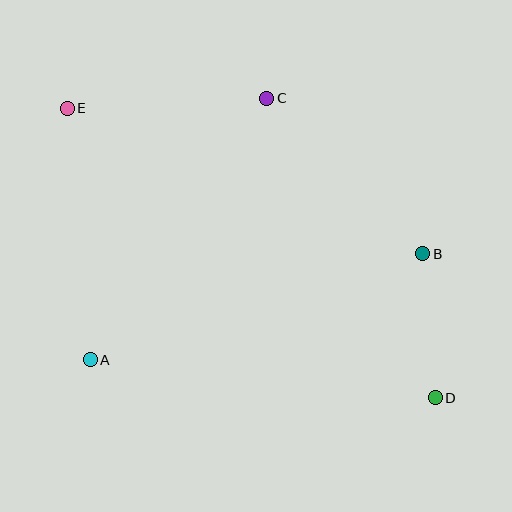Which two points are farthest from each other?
Points D and E are farthest from each other.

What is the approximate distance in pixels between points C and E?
The distance between C and E is approximately 200 pixels.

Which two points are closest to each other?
Points B and D are closest to each other.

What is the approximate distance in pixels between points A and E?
The distance between A and E is approximately 253 pixels.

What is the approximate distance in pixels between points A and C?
The distance between A and C is approximately 316 pixels.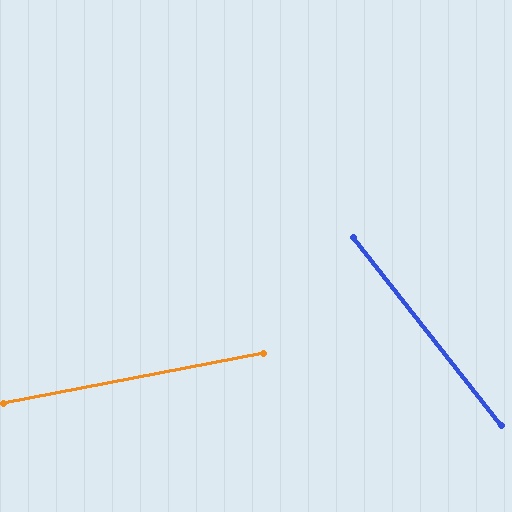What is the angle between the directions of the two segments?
Approximately 63 degrees.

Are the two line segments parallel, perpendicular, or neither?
Neither parallel nor perpendicular — they differ by about 63°.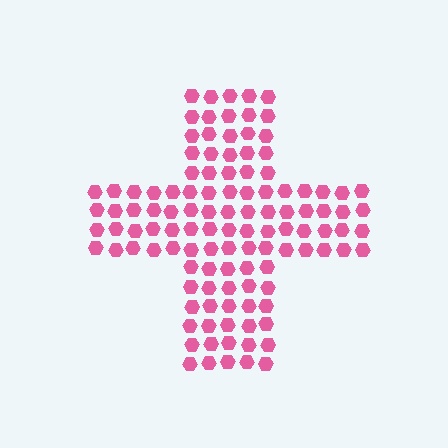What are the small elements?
The small elements are hexagons.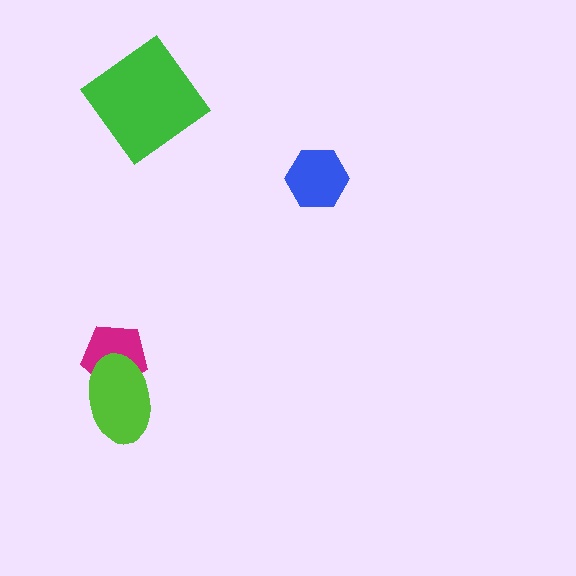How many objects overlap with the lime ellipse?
1 object overlaps with the lime ellipse.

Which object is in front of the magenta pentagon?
The lime ellipse is in front of the magenta pentagon.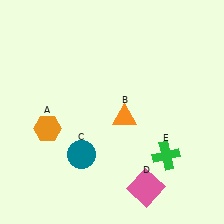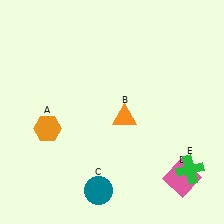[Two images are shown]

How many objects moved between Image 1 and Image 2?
3 objects moved between the two images.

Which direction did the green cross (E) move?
The green cross (E) moved right.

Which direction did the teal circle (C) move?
The teal circle (C) moved down.